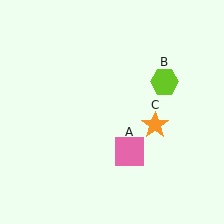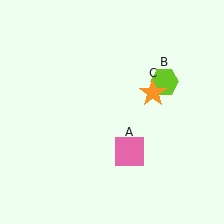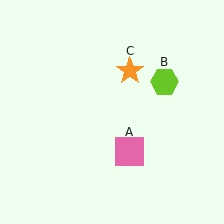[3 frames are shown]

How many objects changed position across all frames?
1 object changed position: orange star (object C).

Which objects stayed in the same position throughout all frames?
Pink square (object A) and lime hexagon (object B) remained stationary.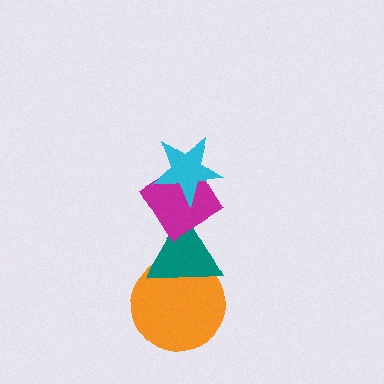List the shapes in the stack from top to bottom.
From top to bottom: the cyan star, the magenta diamond, the teal triangle, the orange circle.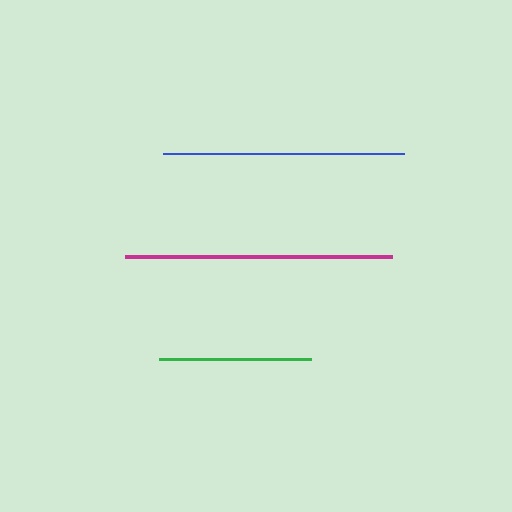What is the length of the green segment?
The green segment is approximately 152 pixels long.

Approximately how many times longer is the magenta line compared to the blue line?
The magenta line is approximately 1.1 times the length of the blue line.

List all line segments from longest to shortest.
From longest to shortest: magenta, blue, green.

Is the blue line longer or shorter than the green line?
The blue line is longer than the green line.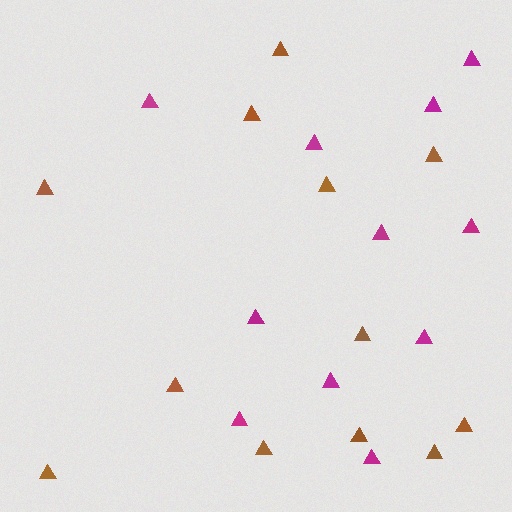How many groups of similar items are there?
There are 2 groups: one group of magenta triangles (11) and one group of brown triangles (12).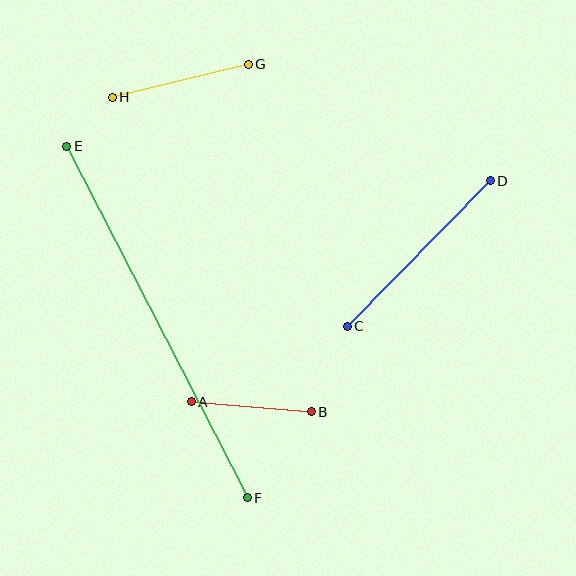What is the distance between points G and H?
The distance is approximately 140 pixels.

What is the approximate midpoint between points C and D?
The midpoint is at approximately (419, 254) pixels.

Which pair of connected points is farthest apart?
Points E and F are farthest apart.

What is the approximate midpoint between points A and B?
The midpoint is at approximately (251, 407) pixels.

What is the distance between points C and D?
The distance is approximately 204 pixels.